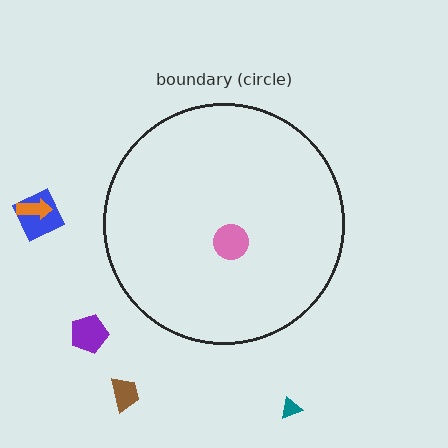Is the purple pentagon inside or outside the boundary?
Outside.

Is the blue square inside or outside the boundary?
Outside.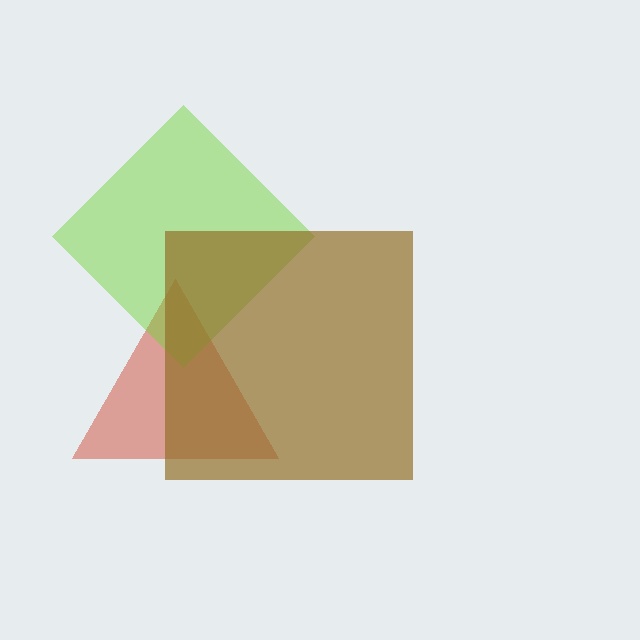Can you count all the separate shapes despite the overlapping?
Yes, there are 3 separate shapes.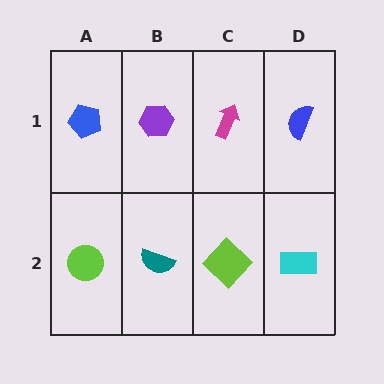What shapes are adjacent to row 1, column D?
A cyan rectangle (row 2, column D), a magenta arrow (row 1, column C).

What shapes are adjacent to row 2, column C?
A magenta arrow (row 1, column C), a teal semicircle (row 2, column B), a cyan rectangle (row 2, column D).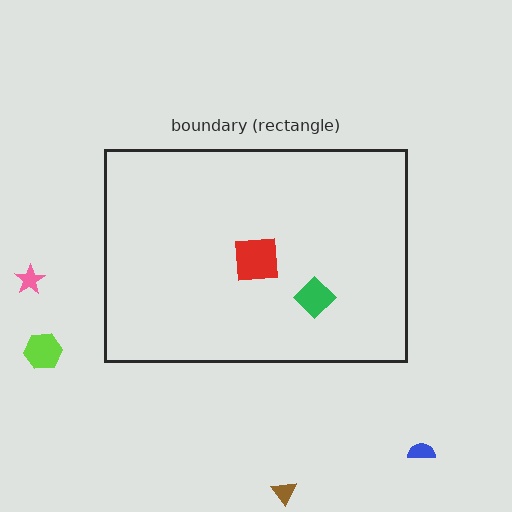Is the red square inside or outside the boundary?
Inside.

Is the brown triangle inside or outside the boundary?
Outside.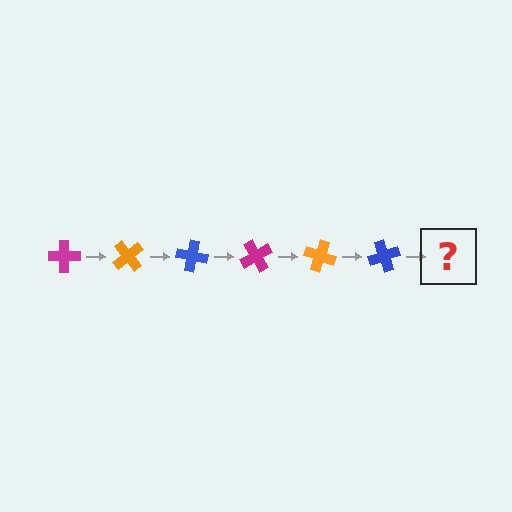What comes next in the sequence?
The next element should be a magenta cross, rotated 300 degrees from the start.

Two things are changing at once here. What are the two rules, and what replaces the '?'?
The two rules are that it rotates 50 degrees each step and the color cycles through magenta, orange, and blue. The '?' should be a magenta cross, rotated 300 degrees from the start.